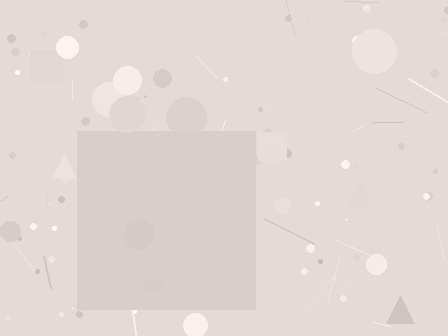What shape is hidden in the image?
A square is hidden in the image.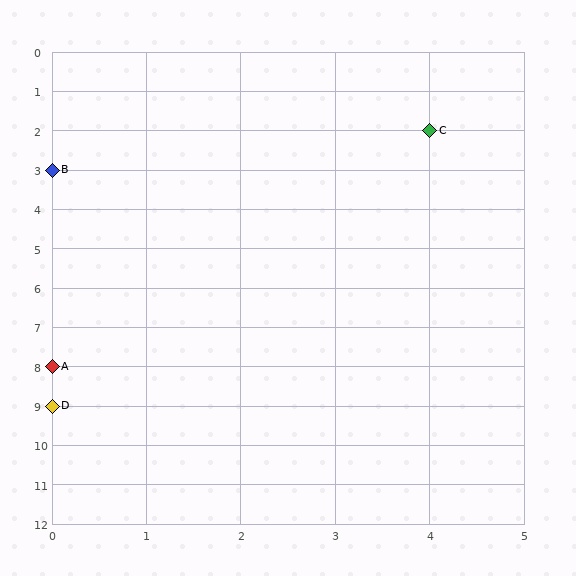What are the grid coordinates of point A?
Point A is at grid coordinates (0, 8).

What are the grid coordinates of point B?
Point B is at grid coordinates (0, 3).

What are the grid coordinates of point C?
Point C is at grid coordinates (4, 2).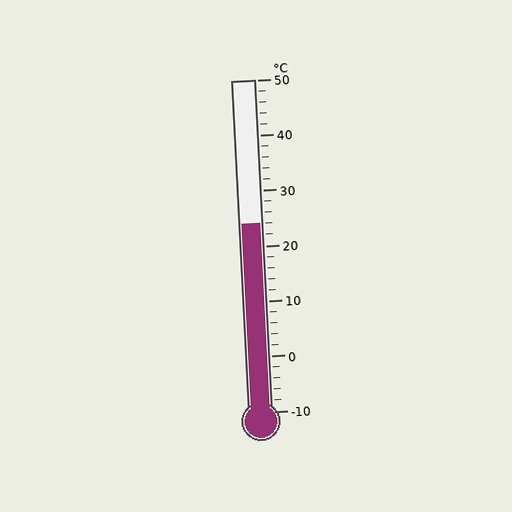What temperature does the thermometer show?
The thermometer shows approximately 24°C.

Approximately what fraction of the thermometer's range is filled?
The thermometer is filled to approximately 55% of its range.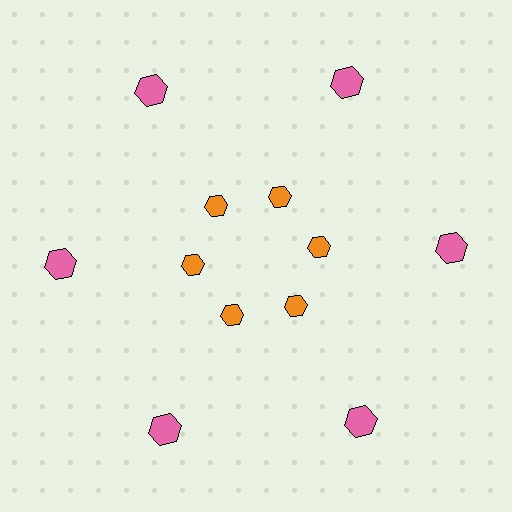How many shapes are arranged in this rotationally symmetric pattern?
There are 12 shapes, arranged in 6 groups of 2.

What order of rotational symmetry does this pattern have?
This pattern has 6-fold rotational symmetry.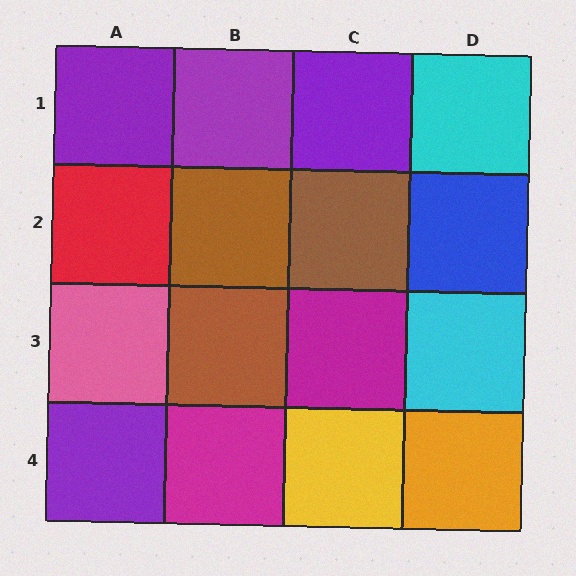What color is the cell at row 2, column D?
Blue.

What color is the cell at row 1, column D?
Cyan.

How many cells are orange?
1 cell is orange.